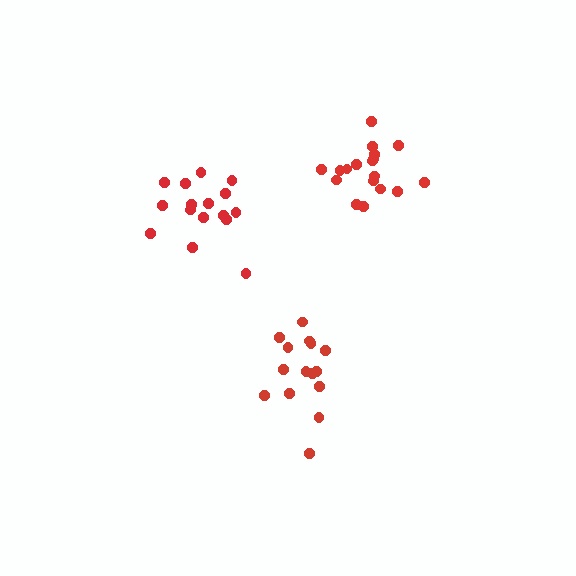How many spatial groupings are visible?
There are 3 spatial groupings.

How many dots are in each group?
Group 1: 18 dots, Group 2: 16 dots, Group 3: 15 dots (49 total).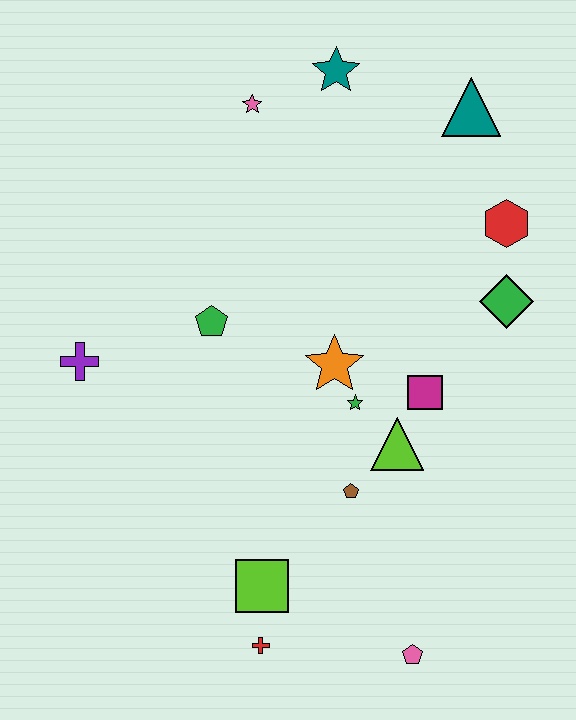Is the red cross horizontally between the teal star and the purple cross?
Yes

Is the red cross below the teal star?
Yes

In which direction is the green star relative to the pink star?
The green star is below the pink star.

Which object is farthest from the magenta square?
The purple cross is farthest from the magenta square.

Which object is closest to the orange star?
The green star is closest to the orange star.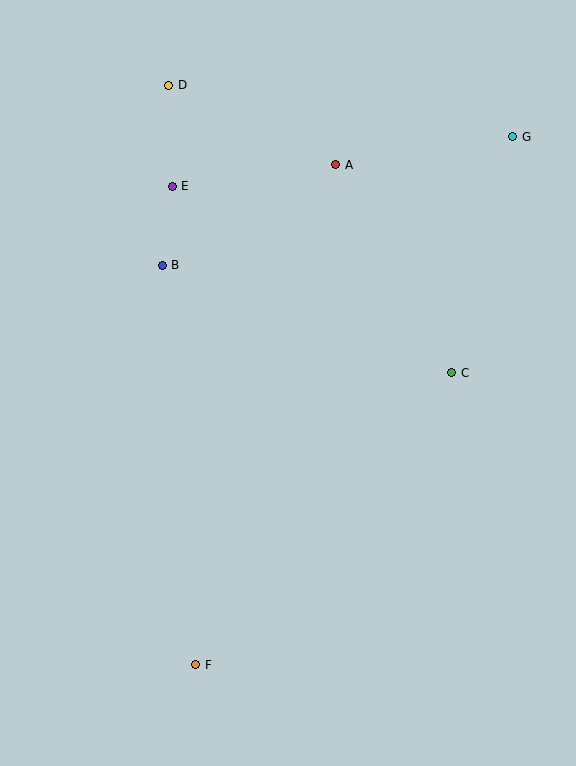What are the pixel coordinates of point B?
Point B is at (162, 265).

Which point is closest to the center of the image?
Point C at (452, 373) is closest to the center.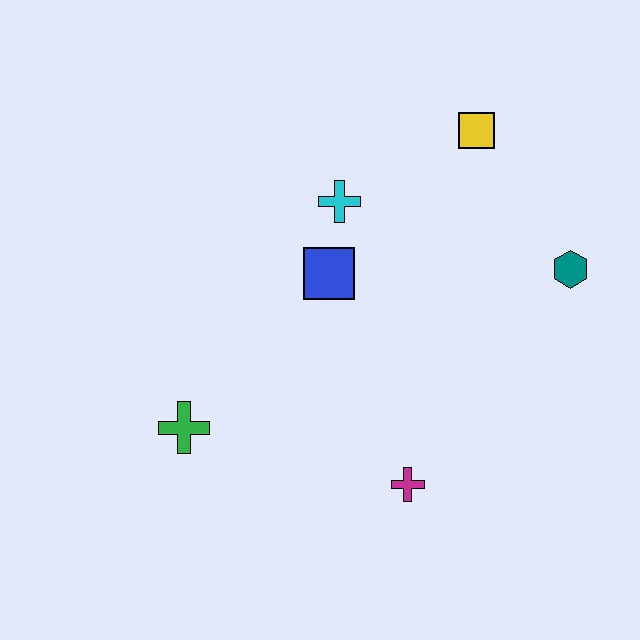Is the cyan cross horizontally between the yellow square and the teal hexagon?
No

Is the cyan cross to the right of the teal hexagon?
No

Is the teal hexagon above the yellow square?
No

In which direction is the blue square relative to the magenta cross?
The blue square is above the magenta cross.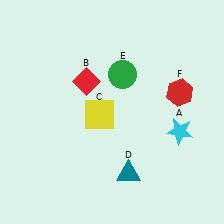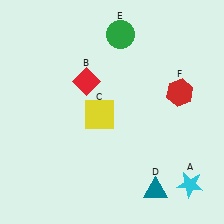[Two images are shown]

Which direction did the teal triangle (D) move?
The teal triangle (D) moved right.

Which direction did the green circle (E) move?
The green circle (E) moved up.